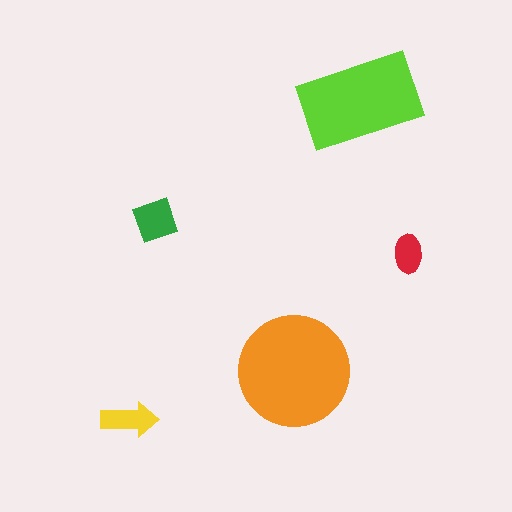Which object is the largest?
The orange circle.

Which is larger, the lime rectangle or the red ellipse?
The lime rectangle.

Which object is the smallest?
The red ellipse.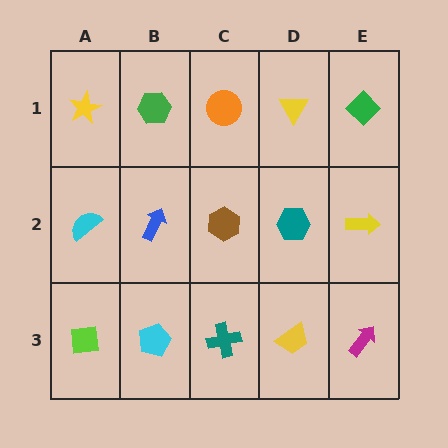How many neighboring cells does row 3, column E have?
2.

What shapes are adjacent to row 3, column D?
A teal hexagon (row 2, column D), a teal cross (row 3, column C), a magenta arrow (row 3, column E).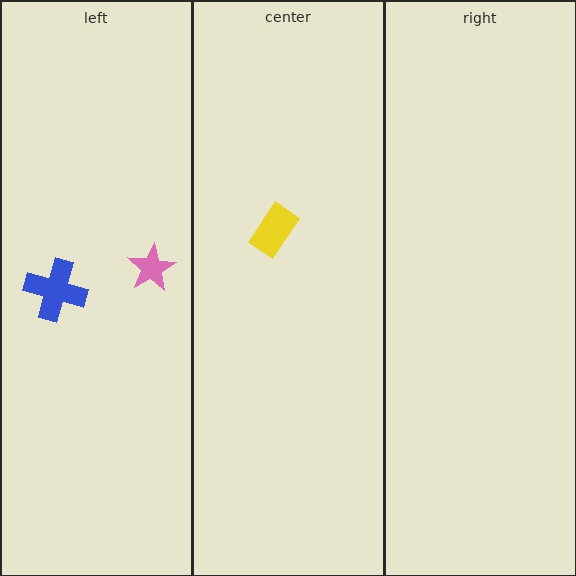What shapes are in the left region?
The blue cross, the pink star.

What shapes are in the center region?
The yellow rectangle.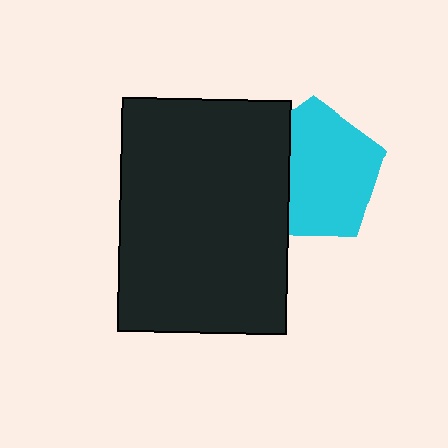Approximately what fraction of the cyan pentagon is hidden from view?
Roughly 31% of the cyan pentagon is hidden behind the black rectangle.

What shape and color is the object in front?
The object in front is a black rectangle.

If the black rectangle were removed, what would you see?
You would see the complete cyan pentagon.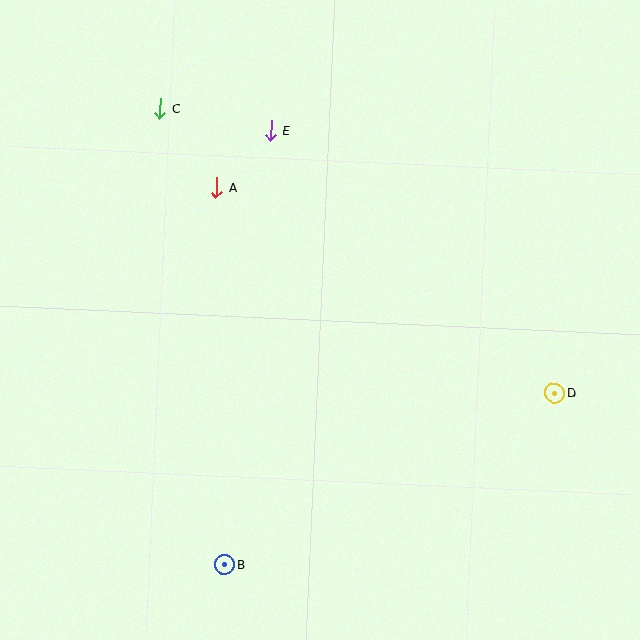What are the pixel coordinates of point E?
Point E is at (271, 130).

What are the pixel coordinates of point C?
Point C is at (160, 109).